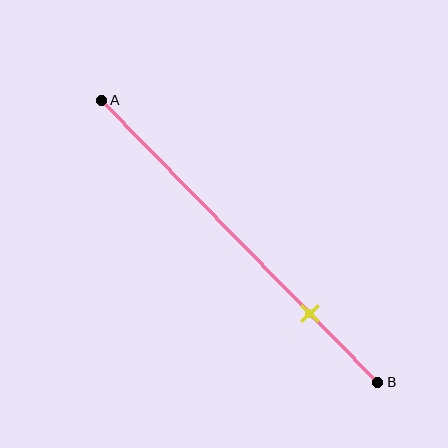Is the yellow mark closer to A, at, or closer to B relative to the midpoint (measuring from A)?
The yellow mark is closer to point B than the midpoint of segment AB.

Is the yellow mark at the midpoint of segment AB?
No, the mark is at about 75% from A, not at the 50% midpoint.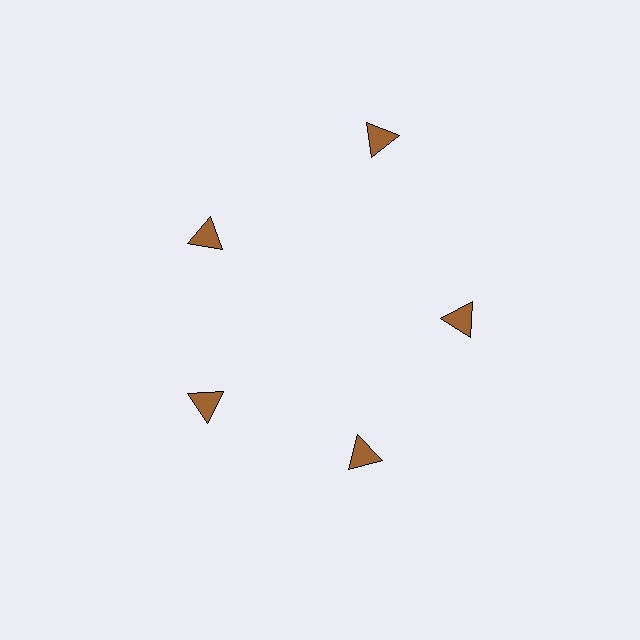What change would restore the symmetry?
The symmetry would be restored by moving it inward, back onto the ring so that all 5 triangles sit at equal angles and equal distance from the center.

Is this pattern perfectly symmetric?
No. The 5 brown triangles are arranged in a ring, but one element near the 1 o'clock position is pushed outward from the center, breaking the 5-fold rotational symmetry.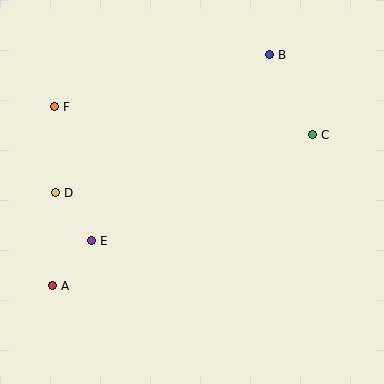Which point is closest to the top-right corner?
Point B is closest to the top-right corner.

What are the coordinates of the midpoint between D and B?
The midpoint between D and B is at (162, 124).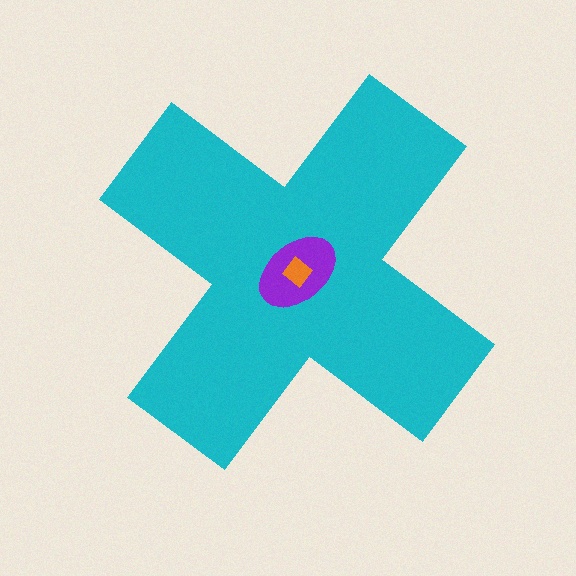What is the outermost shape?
The cyan cross.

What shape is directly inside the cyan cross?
The purple ellipse.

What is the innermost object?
The orange diamond.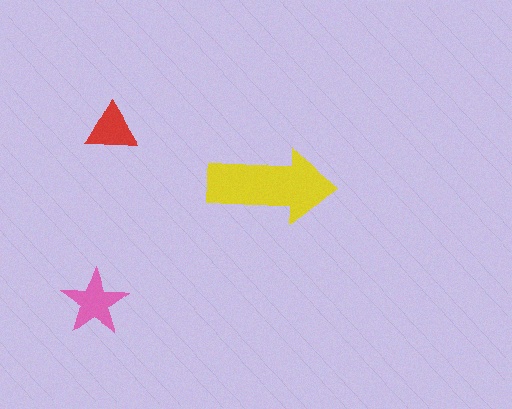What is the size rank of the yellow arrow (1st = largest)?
1st.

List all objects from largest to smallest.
The yellow arrow, the pink star, the red triangle.